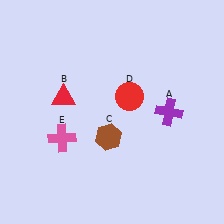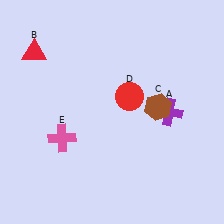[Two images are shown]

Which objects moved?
The objects that moved are: the red triangle (B), the brown hexagon (C).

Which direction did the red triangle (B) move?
The red triangle (B) moved up.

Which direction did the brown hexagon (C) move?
The brown hexagon (C) moved right.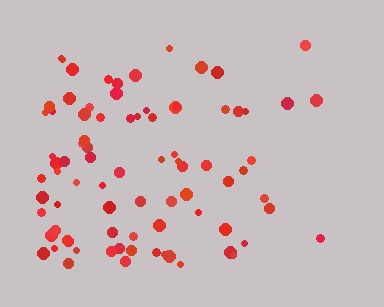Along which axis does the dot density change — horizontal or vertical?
Horizontal.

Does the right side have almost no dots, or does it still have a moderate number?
Still a moderate number, just noticeably fewer than the left.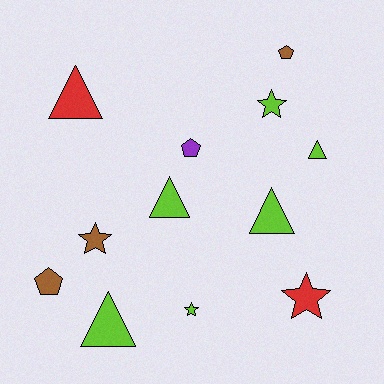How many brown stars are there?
There is 1 brown star.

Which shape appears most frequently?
Triangle, with 5 objects.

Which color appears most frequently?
Lime, with 6 objects.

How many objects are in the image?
There are 12 objects.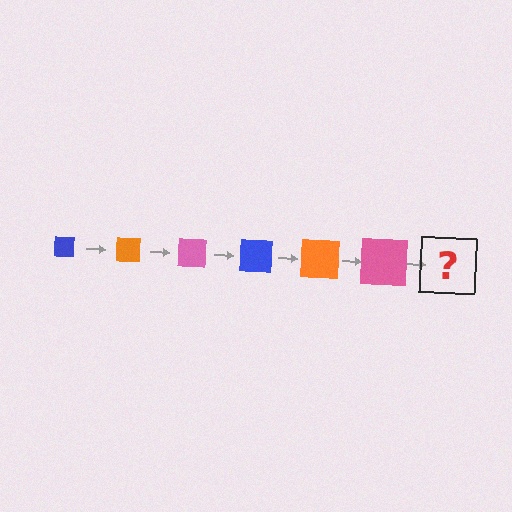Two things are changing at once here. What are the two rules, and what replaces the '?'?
The two rules are that the square grows larger each step and the color cycles through blue, orange, and pink. The '?' should be a blue square, larger than the previous one.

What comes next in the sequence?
The next element should be a blue square, larger than the previous one.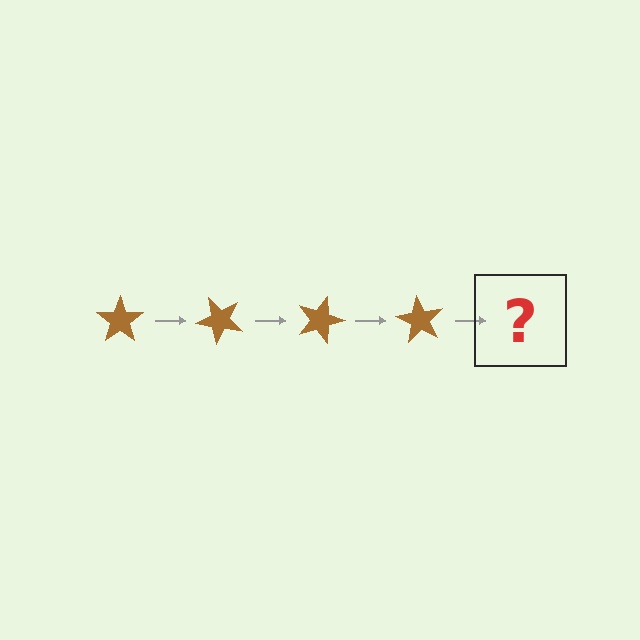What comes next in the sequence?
The next element should be a brown star rotated 180 degrees.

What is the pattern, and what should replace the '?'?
The pattern is that the star rotates 45 degrees each step. The '?' should be a brown star rotated 180 degrees.